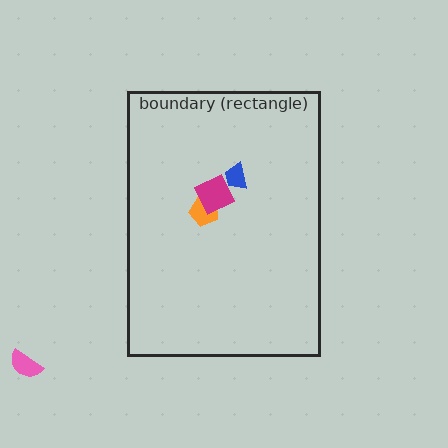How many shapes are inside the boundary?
3 inside, 1 outside.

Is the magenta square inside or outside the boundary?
Inside.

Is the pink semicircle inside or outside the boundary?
Outside.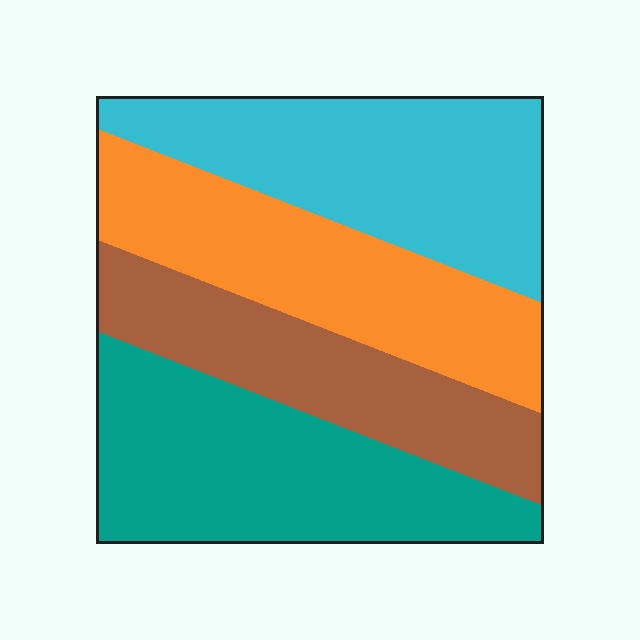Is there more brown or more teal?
Teal.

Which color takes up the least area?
Brown, at roughly 20%.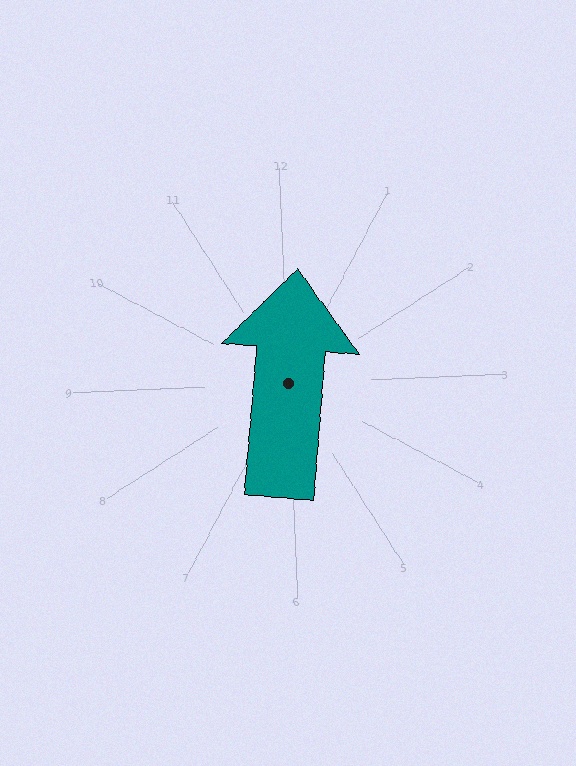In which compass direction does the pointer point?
North.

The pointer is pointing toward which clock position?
Roughly 12 o'clock.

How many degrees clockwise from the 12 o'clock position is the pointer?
Approximately 7 degrees.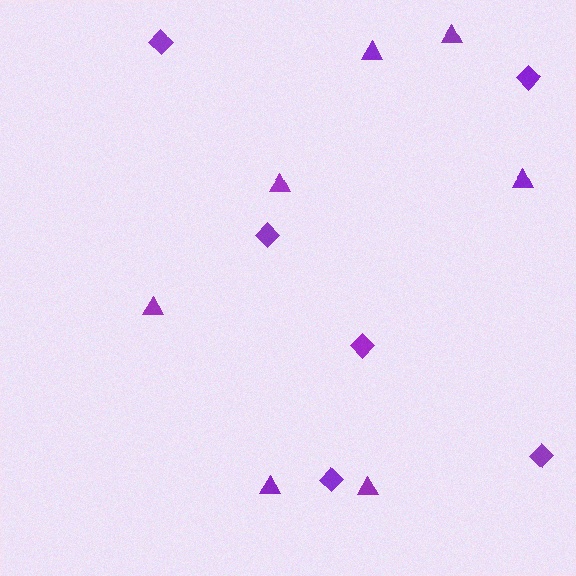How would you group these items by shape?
There are 2 groups: one group of triangles (7) and one group of diamonds (6).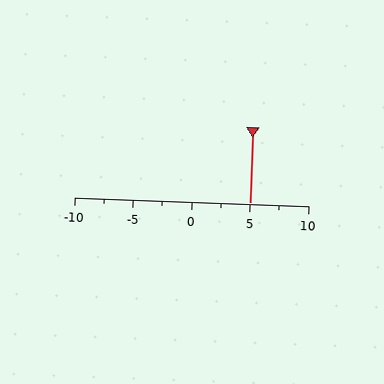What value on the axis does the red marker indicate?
The marker indicates approximately 5.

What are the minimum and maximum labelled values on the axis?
The axis runs from -10 to 10.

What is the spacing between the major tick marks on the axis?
The major ticks are spaced 5 apart.